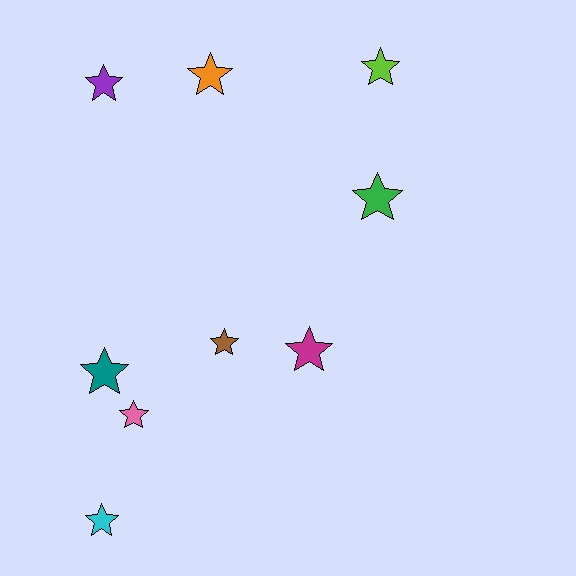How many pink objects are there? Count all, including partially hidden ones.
There is 1 pink object.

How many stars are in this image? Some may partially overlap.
There are 9 stars.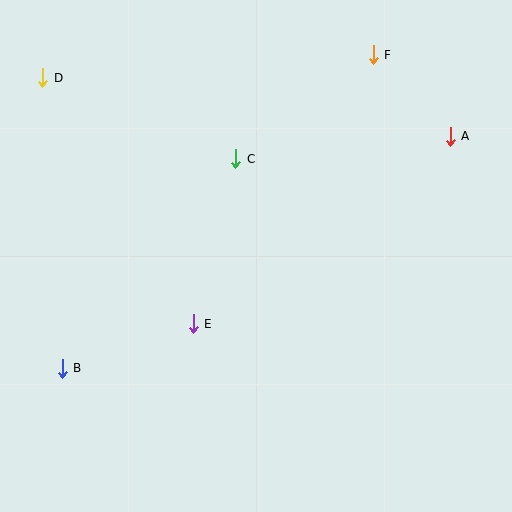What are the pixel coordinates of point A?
Point A is at (450, 136).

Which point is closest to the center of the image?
Point E at (193, 324) is closest to the center.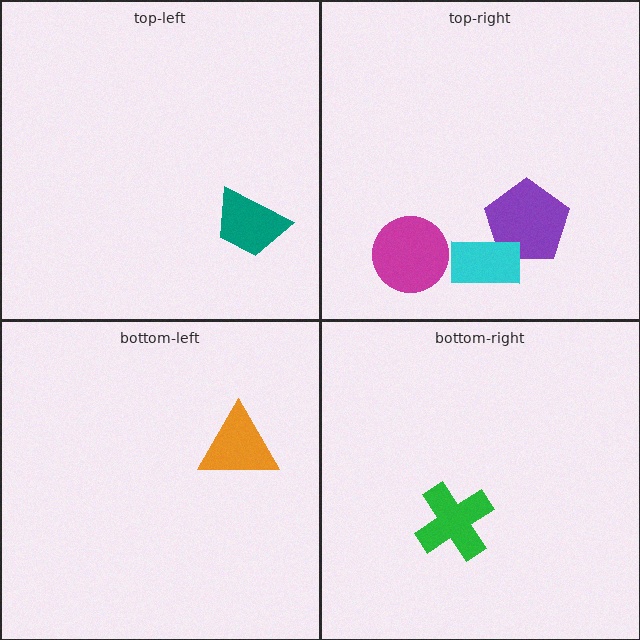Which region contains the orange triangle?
The bottom-left region.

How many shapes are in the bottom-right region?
1.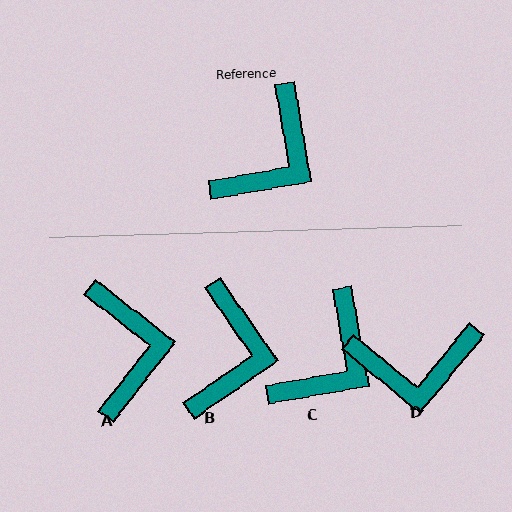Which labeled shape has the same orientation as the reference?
C.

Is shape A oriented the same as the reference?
No, it is off by about 42 degrees.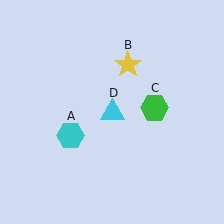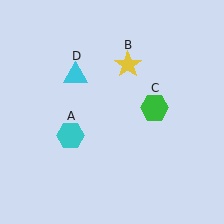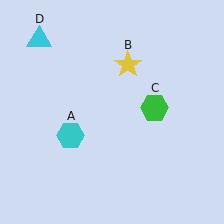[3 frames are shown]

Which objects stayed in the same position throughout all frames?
Cyan hexagon (object A) and yellow star (object B) and green hexagon (object C) remained stationary.